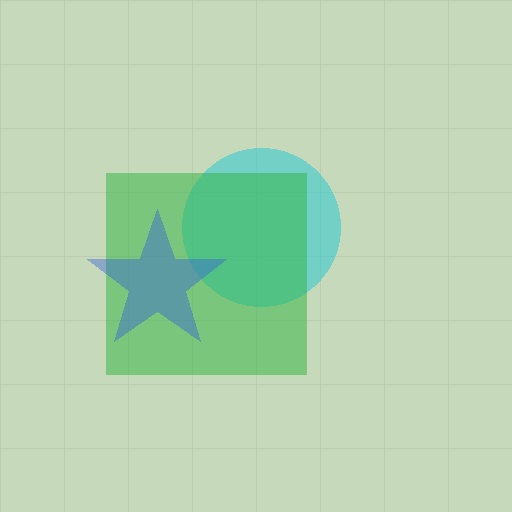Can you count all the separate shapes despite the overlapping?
Yes, there are 3 separate shapes.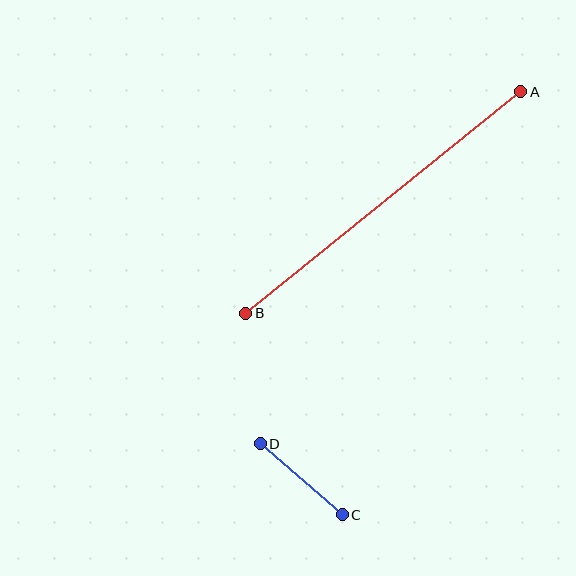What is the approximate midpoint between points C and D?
The midpoint is at approximately (301, 479) pixels.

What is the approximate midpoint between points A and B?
The midpoint is at approximately (383, 202) pixels.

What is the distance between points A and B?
The distance is approximately 353 pixels.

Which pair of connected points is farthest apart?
Points A and B are farthest apart.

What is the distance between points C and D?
The distance is approximately 109 pixels.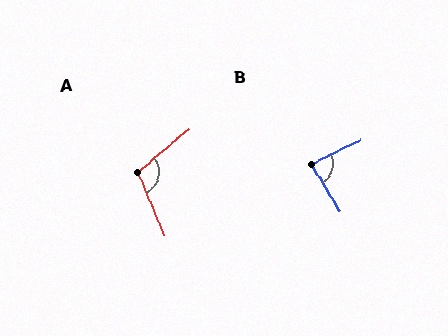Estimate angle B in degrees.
Approximately 84 degrees.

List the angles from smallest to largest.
B (84°), A (108°).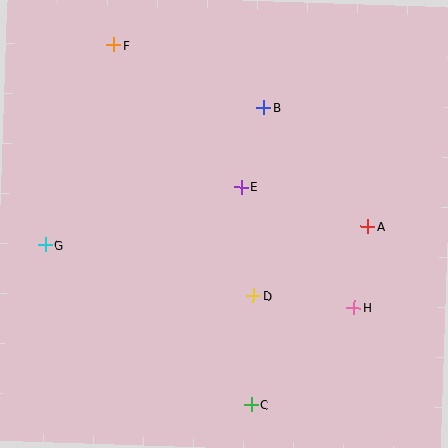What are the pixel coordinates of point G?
Point G is at (46, 245).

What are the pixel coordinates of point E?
Point E is at (242, 187).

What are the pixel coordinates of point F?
Point F is at (113, 45).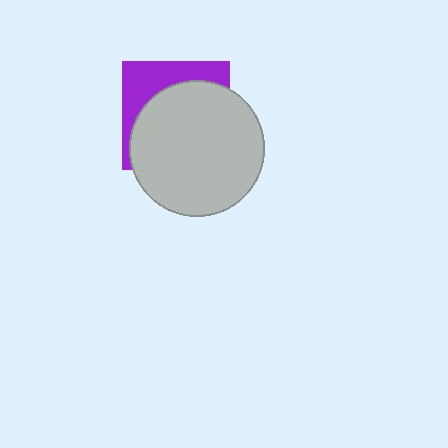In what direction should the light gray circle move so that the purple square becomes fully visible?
The light gray circle should move toward the lower-right. That is the shortest direction to clear the overlap and leave the purple square fully visible.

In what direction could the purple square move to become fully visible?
The purple square could move toward the upper-left. That would shift it out from behind the light gray circle entirely.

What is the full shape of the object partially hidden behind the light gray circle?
The partially hidden object is a purple square.